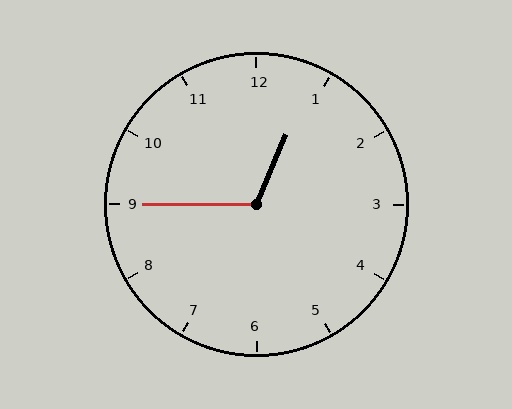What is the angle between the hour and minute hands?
Approximately 112 degrees.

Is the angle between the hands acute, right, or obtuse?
It is obtuse.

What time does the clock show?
12:45.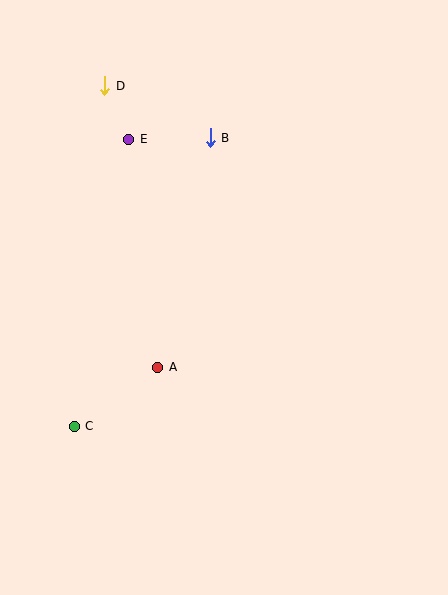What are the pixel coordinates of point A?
Point A is at (158, 367).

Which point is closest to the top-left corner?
Point D is closest to the top-left corner.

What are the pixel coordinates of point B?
Point B is at (210, 138).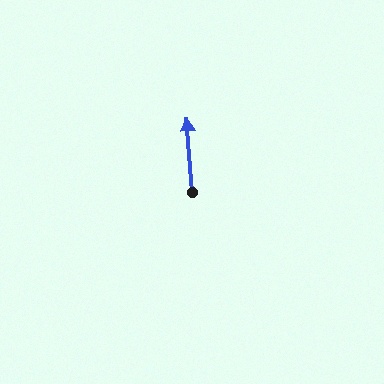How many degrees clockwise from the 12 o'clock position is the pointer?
Approximately 356 degrees.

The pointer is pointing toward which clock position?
Roughly 12 o'clock.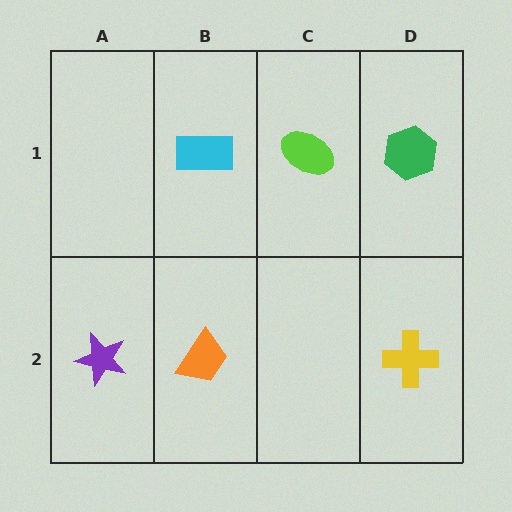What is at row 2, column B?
An orange trapezoid.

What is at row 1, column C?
A lime ellipse.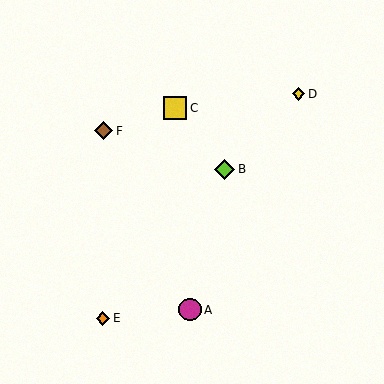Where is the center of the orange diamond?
The center of the orange diamond is at (103, 318).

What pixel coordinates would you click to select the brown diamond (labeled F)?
Click at (104, 131) to select the brown diamond F.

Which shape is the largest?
The yellow square (labeled C) is the largest.